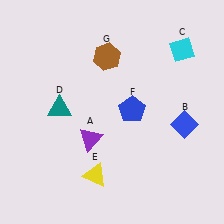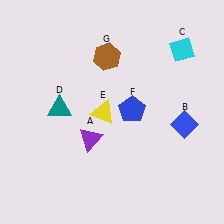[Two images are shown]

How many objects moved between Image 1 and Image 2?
1 object moved between the two images.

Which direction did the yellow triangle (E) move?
The yellow triangle (E) moved up.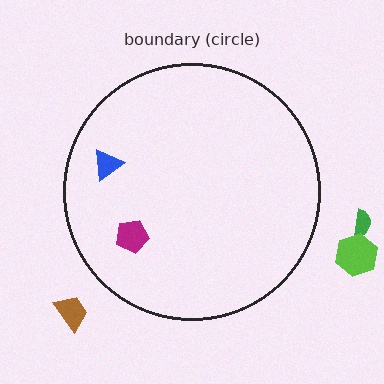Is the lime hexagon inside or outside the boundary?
Outside.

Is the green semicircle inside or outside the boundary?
Outside.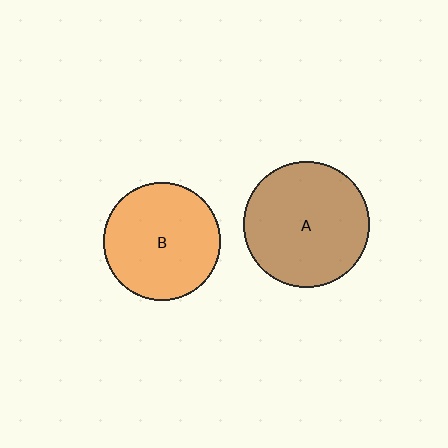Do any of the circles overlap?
No, none of the circles overlap.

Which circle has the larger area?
Circle A (brown).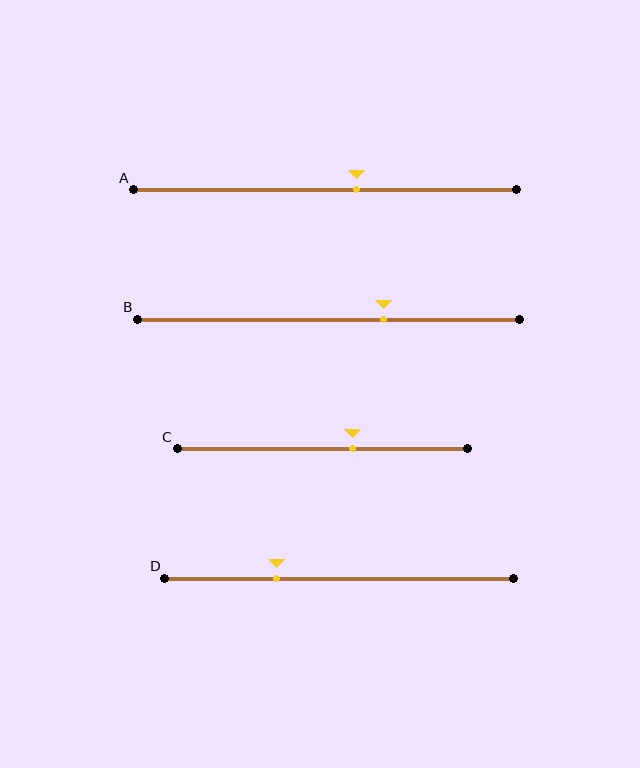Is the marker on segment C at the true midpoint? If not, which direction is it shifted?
No, the marker on segment C is shifted to the right by about 11% of the segment length.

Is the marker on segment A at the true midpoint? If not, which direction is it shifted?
No, the marker on segment A is shifted to the right by about 8% of the segment length.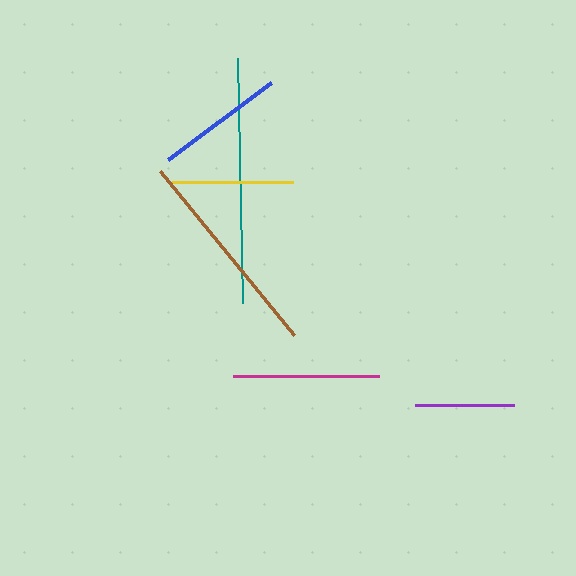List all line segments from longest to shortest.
From longest to shortest: teal, brown, magenta, blue, yellow, purple.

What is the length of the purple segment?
The purple segment is approximately 98 pixels long.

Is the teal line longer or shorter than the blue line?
The teal line is longer than the blue line.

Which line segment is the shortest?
The purple line is the shortest at approximately 98 pixels.